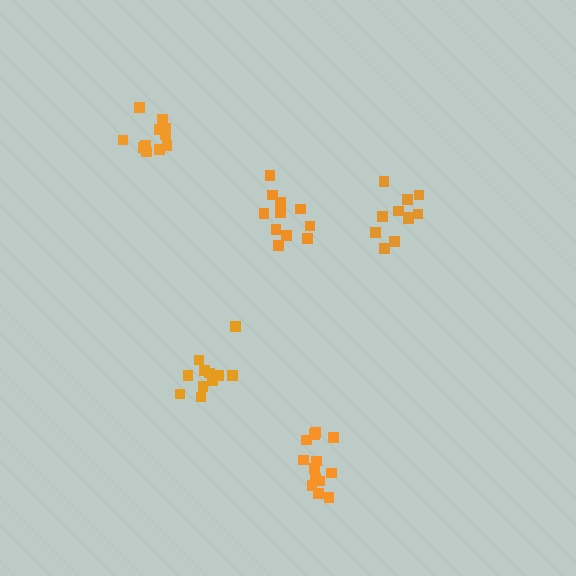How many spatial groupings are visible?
There are 5 spatial groupings.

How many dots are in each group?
Group 1: 11 dots, Group 2: 11 dots, Group 3: 13 dots, Group 4: 11 dots, Group 5: 12 dots (58 total).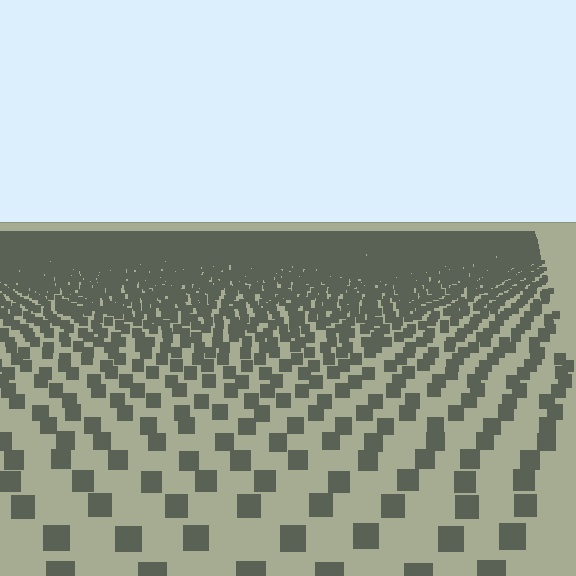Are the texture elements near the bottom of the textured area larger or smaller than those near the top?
Larger. Near the bottom, elements are closer to the viewer and appear at a bigger on-screen size.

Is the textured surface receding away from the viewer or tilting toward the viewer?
The surface is receding away from the viewer. Texture elements get smaller and denser toward the top.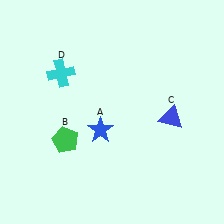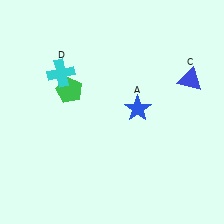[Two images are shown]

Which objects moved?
The objects that moved are: the blue star (A), the green pentagon (B), the blue triangle (C).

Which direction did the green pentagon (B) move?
The green pentagon (B) moved up.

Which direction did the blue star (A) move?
The blue star (A) moved right.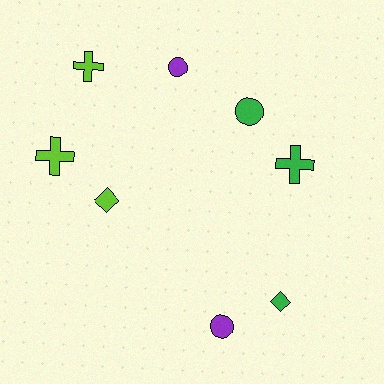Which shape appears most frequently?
Circle, with 3 objects.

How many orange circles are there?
There are no orange circles.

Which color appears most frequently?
Green, with 3 objects.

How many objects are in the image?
There are 8 objects.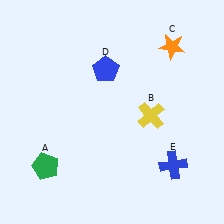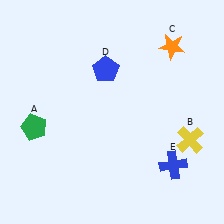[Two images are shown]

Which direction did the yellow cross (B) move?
The yellow cross (B) moved right.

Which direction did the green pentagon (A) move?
The green pentagon (A) moved up.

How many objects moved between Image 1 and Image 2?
2 objects moved between the two images.